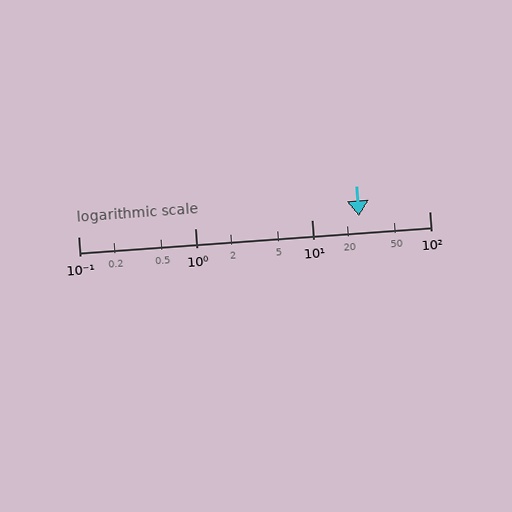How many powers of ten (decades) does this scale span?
The scale spans 3 decades, from 0.1 to 100.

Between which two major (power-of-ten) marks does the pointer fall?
The pointer is between 10 and 100.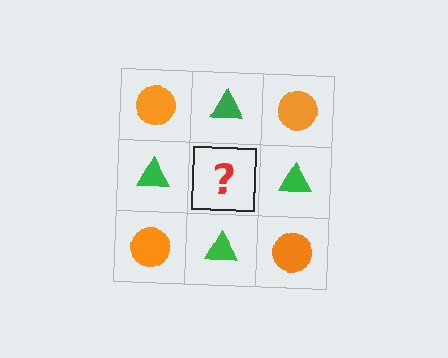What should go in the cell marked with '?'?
The missing cell should contain an orange circle.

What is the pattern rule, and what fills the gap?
The rule is that it alternates orange circle and green triangle in a checkerboard pattern. The gap should be filled with an orange circle.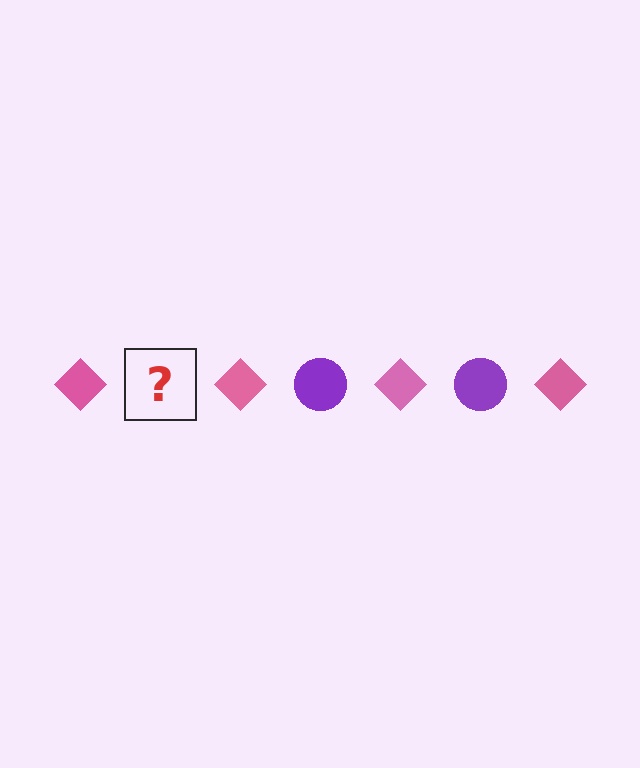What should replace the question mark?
The question mark should be replaced with a purple circle.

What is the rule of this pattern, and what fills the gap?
The rule is that the pattern alternates between pink diamond and purple circle. The gap should be filled with a purple circle.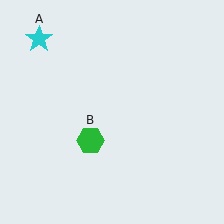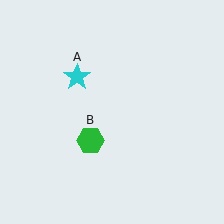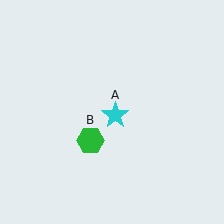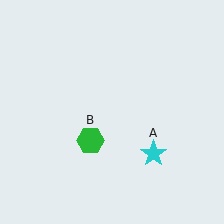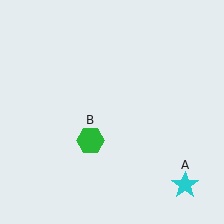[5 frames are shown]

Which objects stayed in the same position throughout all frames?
Green hexagon (object B) remained stationary.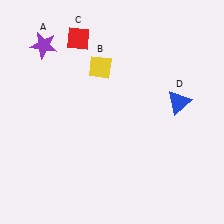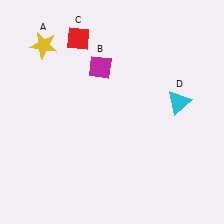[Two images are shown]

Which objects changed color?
A changed from purple to yellow. B changed from yellow to magenta. D changed from blue to cyan.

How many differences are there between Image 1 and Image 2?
There are 3 differences between the two images.